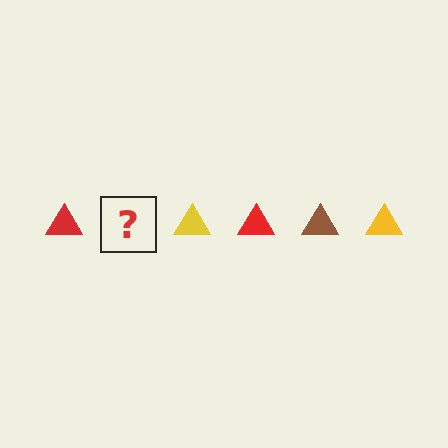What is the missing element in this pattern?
The missing element is a brown triangle.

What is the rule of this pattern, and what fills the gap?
The rule is that the pattern cycles through red, brown, yellow triangles. The gap should be filled with a brown triangle.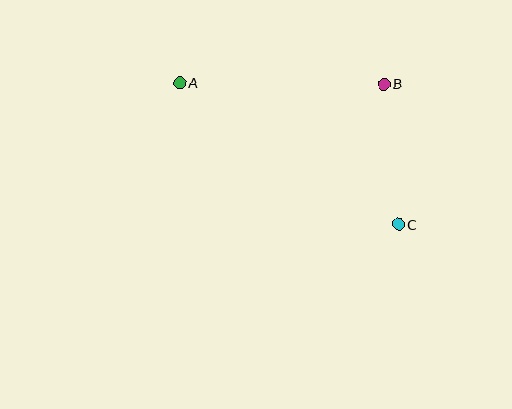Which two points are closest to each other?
Points B and C are closest to each other.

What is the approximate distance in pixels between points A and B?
The distance between A and B is approximately 204 pixels.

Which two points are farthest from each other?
Points A and C are farthest from each other.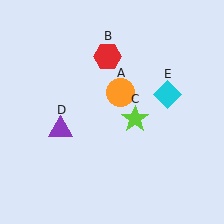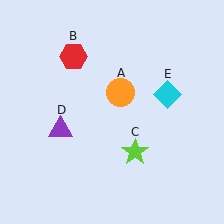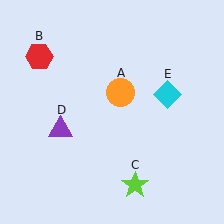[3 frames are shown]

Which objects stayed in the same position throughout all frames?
Orange circle (object A) and purple triangle (object D) and cyan diamond (object E) remained stationary.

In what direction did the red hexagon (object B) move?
The red hexagon (object B) moved left.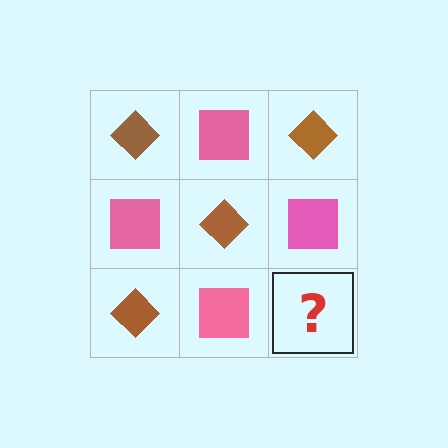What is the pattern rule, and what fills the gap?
The rule is that it alternates brown diamond and pink square in a checkerboard pattern. The gap should be filled with a brown diamond.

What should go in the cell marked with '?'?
The missing cell should contain a brown diamond.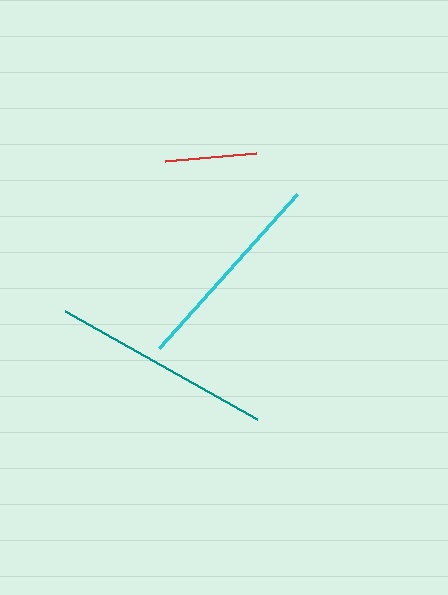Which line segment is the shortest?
The red line is the shortest at approximately 91 pixels.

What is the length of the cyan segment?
The cyan segment is approximately 206 pixels long.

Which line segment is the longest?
The teal line is the longest at approximately 220 pixels.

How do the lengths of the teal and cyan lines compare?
The teal and cyan lines are approximately the same length.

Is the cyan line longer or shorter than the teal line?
The teal line is longer than the cyan line.